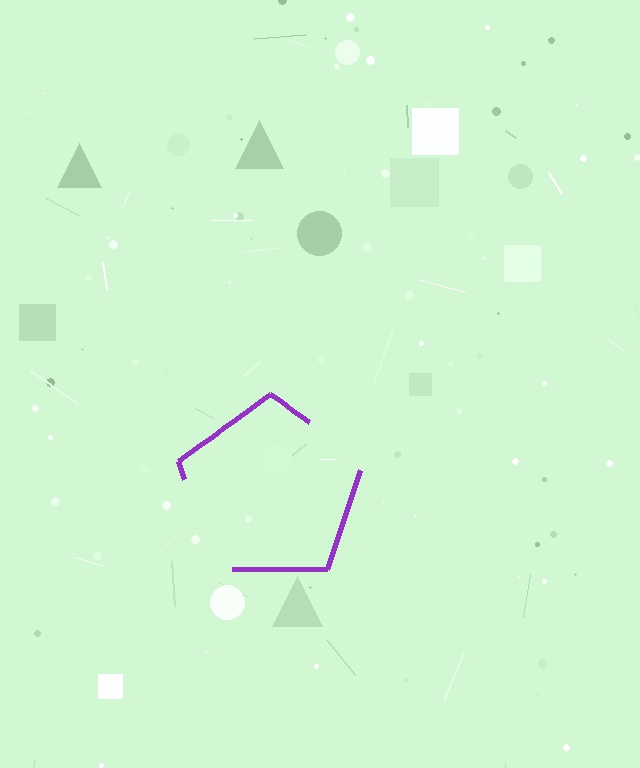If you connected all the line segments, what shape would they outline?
They would outline a pentagon.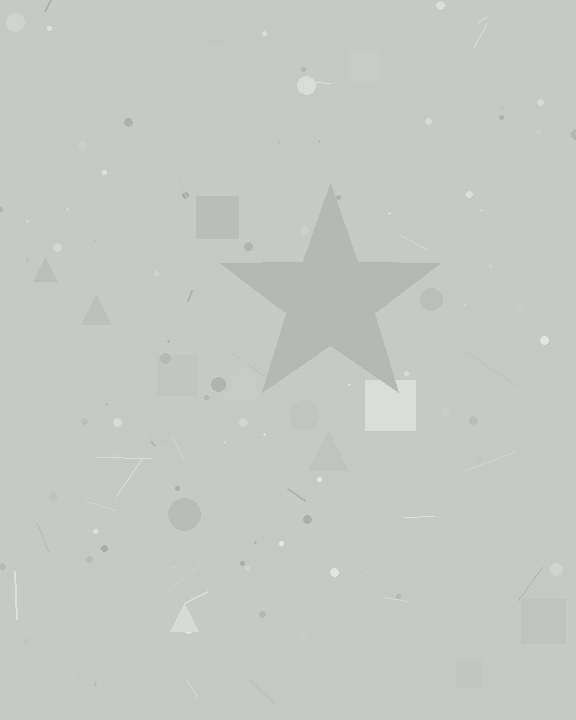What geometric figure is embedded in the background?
A star is embedded in the background.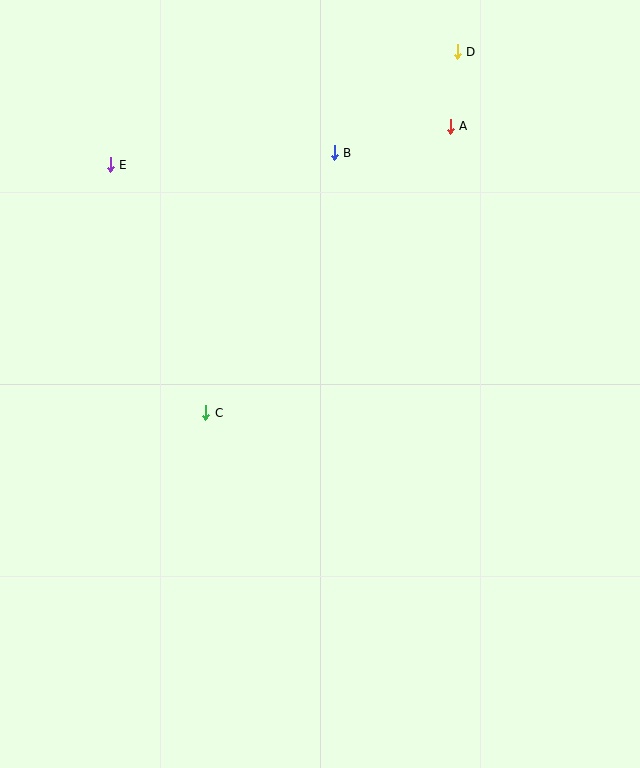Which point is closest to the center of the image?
Point C at (205, 413) is closest to the center.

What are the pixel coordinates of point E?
Point E is at (110, 165).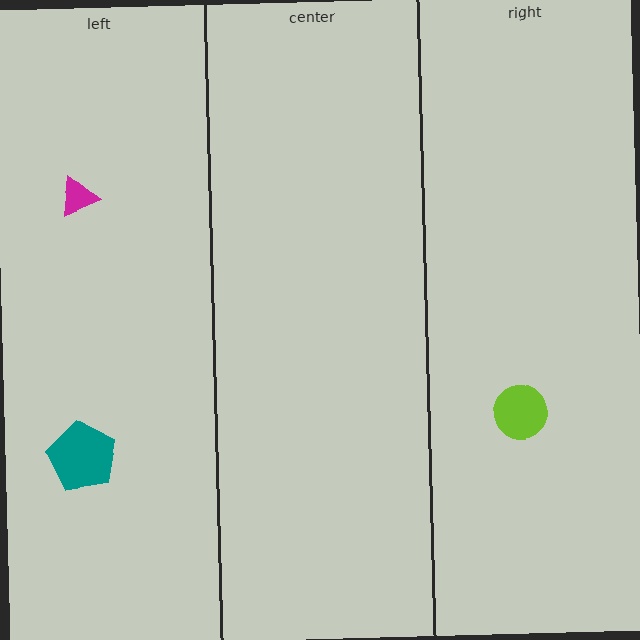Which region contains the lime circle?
The right region.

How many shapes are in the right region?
1.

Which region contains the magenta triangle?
The left region.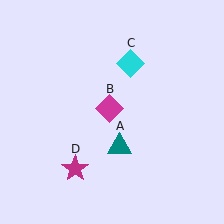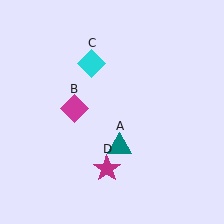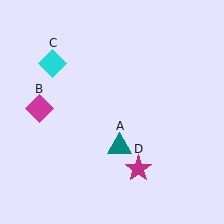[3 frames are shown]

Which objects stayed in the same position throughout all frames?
Teal triangle (object A) remained stationary.